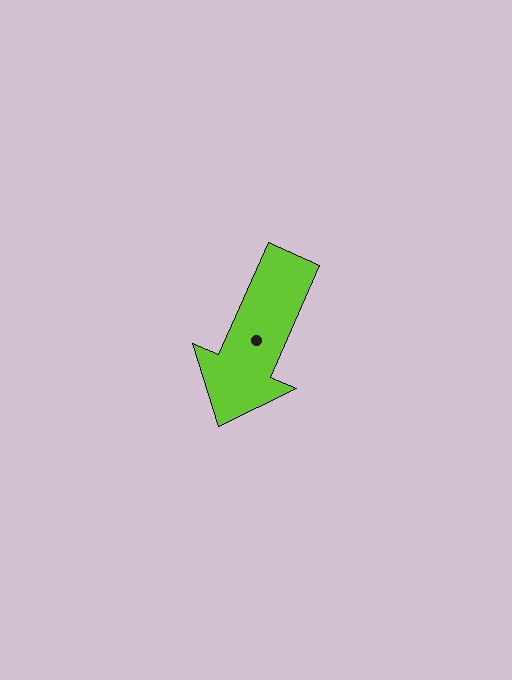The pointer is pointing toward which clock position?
Roughly 7 o'clock.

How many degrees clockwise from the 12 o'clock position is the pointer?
Approximately 204 degrees.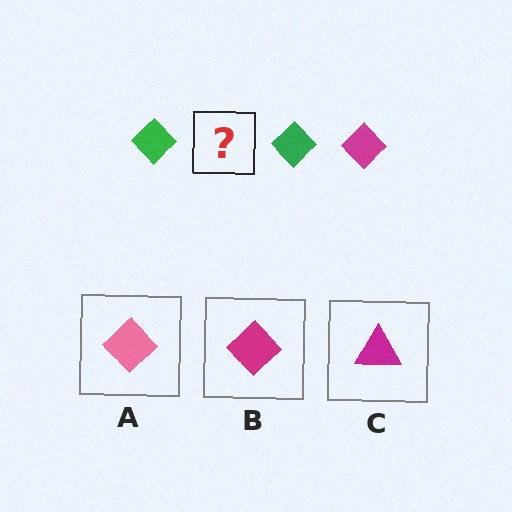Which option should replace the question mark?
Option B.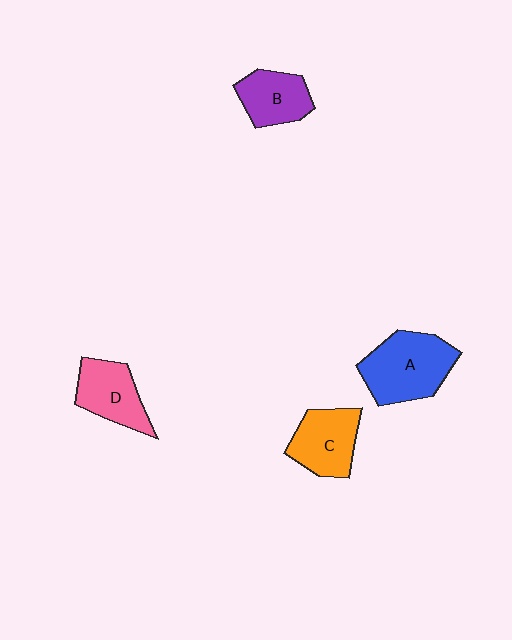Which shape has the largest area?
Shape A (blue).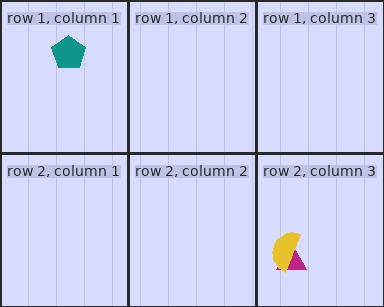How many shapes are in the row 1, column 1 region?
1.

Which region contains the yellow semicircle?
The row 2, column 3 region.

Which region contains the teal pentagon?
The row 1, column 1 region.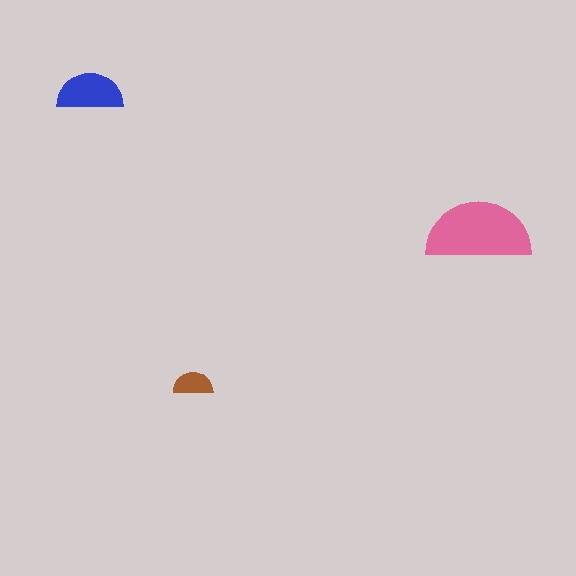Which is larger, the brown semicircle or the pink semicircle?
The pink one.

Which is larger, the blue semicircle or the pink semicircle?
The pink one.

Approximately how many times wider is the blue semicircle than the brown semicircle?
About 1.5 times wider.